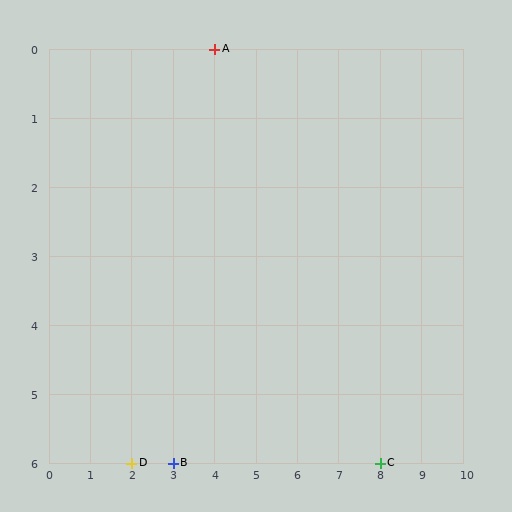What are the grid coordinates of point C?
Point C is at grid coordinates (8, 6).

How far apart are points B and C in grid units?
Points B and C are 5 columns apart.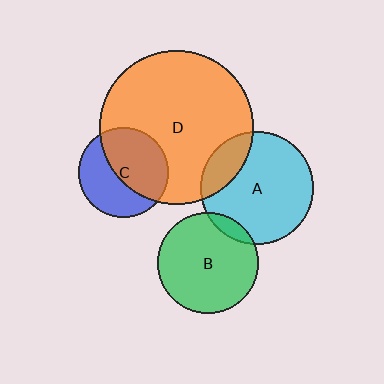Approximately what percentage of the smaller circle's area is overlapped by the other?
Approximately 20%.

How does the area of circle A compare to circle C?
Approximately 1.6 times.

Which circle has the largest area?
Circle D (orange).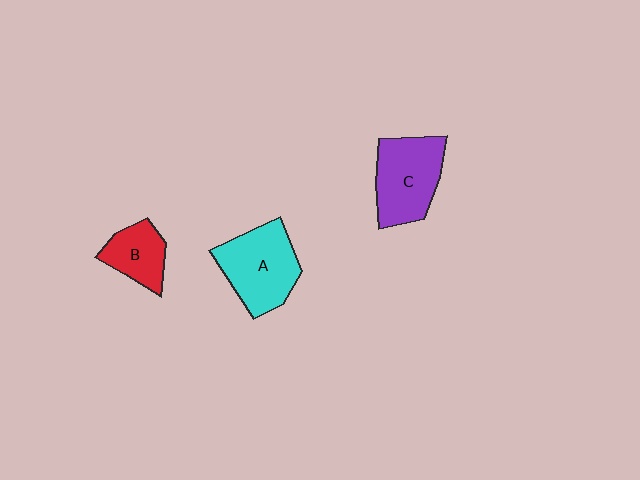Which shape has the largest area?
Shape A (cyan).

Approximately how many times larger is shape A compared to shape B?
Approximately 1.7 times.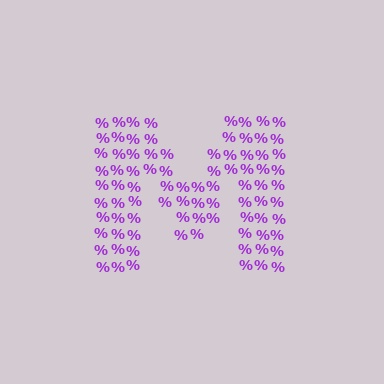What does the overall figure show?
The overall figure shows the letter M.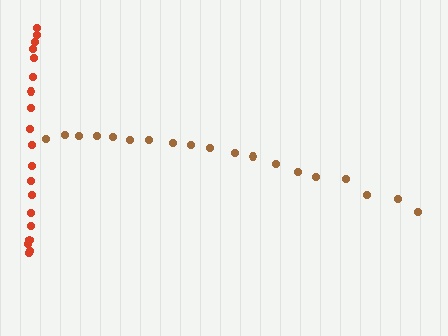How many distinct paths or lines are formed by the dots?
There are 2 distinct paths.